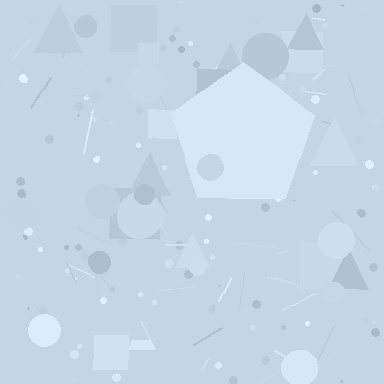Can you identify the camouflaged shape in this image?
The camouflaged shape is a pentagon.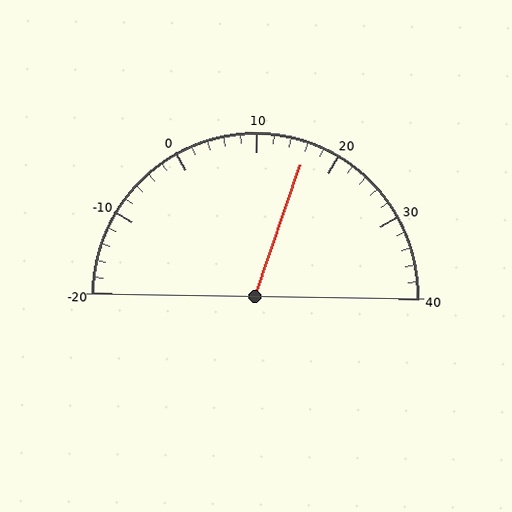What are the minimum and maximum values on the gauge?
The gauge ranges from -20 to 40.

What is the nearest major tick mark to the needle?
The nearest major tick mark is 20.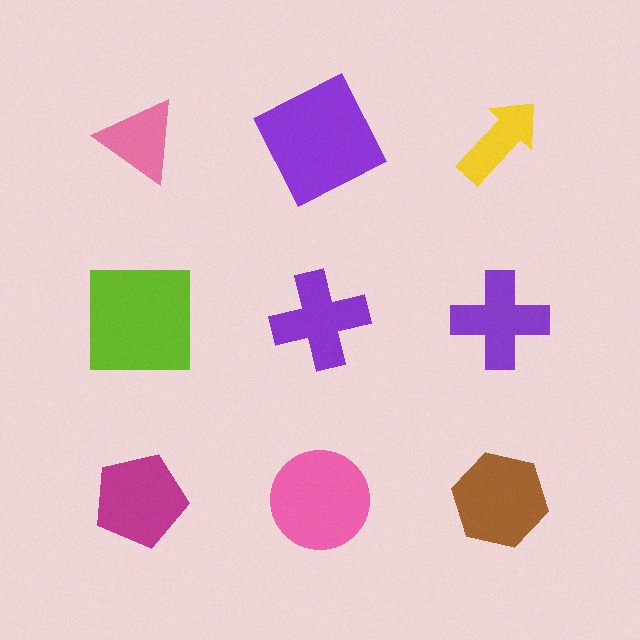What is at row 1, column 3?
A yellow arrow.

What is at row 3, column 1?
A magenta pentagon.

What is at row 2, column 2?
A purple cross.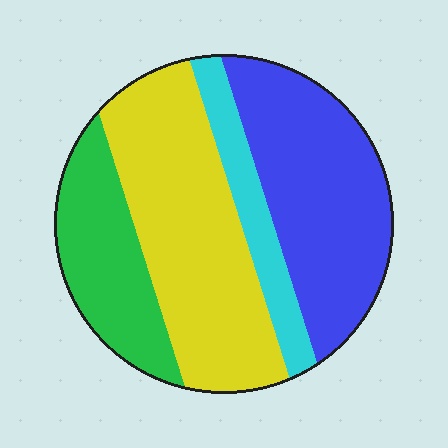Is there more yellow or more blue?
Yellow.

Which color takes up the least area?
Cyan, at roughly 10%.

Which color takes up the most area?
Yellow, at roughly 35%.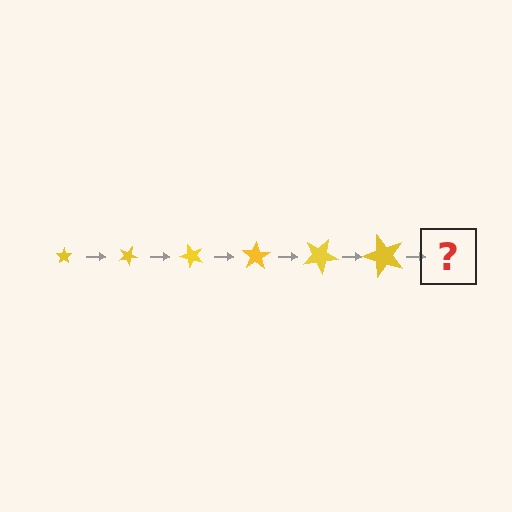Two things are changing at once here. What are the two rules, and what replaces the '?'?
The two rules are that the star grows larger each step and it rotates 25 degrees each step. The '?' should be a star, larger than the previous one and rotated 150 degrees from the start.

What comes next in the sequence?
The next element should be a star, larger than the previous one and rotated 150 degrees from the start.